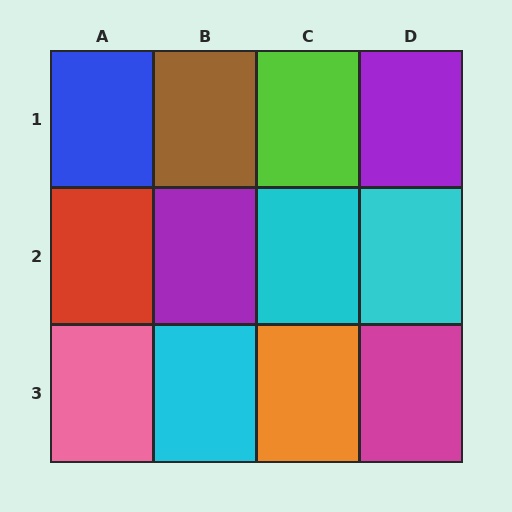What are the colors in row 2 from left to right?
Red, purple, cyan, cyan.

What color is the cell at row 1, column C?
Lime.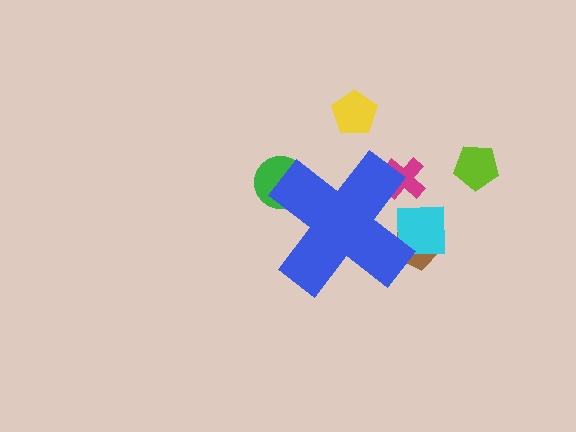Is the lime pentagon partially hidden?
No, the lime pentagon is fully visible.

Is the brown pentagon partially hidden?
Yes, the brown pentagon is partially hidden behind the blue cross.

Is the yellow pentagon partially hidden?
No, the yellow pentagon is fully visible.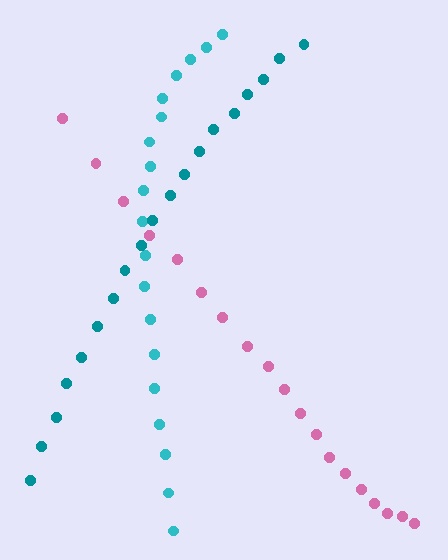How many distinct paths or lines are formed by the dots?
There are 3 distinct paths.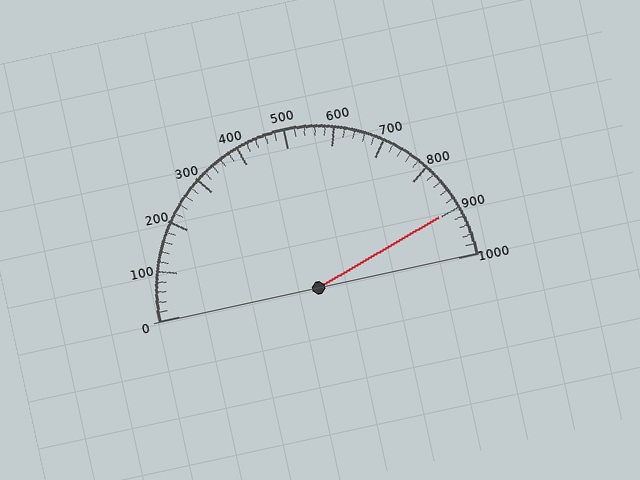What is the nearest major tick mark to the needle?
The nearest major tick mark is 900.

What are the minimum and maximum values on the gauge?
The gauge ranges from 0 to 1000.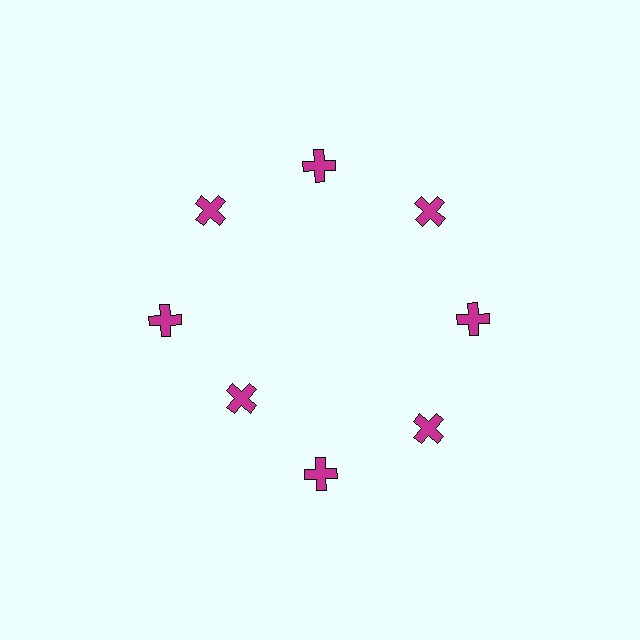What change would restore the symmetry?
The symmetry would be restored by moving it outward, back onto the ring so that all 8 crosses sit at equal angles and equal distance from the center.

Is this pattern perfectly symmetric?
No. The 8 magenta crosses are arranged in a ring, but one element near the 8 o'clock position is pulled inward toward the center, breaking the 8-fold rotational symmetry.